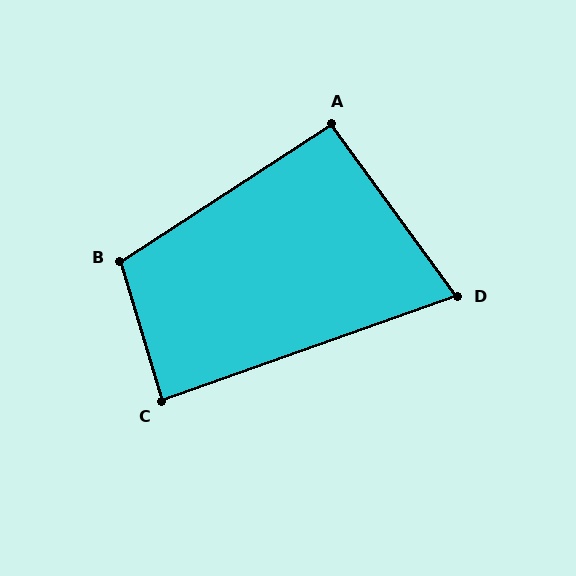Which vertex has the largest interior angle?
B, at approximately 107 degrees.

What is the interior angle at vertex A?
Approximately 93 degrees (approximately right).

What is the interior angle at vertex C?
Approximately 87 degrees (approximately right).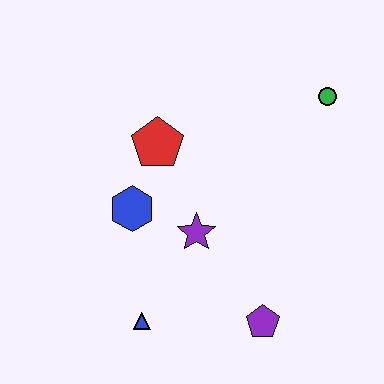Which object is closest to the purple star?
The blue hexagon is closest to the purple star.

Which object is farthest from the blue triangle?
The green circle is farthest from the blue triangle.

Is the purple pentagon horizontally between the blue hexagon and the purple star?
No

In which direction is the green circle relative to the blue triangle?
The green circle is above the blue triangle.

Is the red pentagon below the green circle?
Yes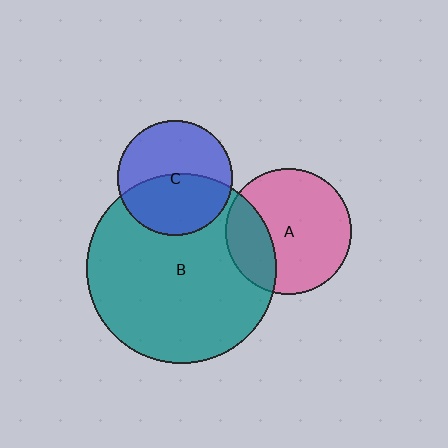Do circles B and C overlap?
Yes.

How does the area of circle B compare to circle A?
Approximately 2.3 times.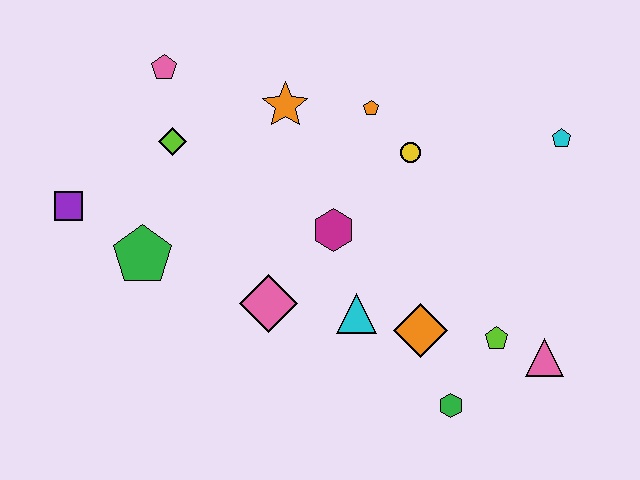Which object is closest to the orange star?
The orange pentagon is closest to the orange star.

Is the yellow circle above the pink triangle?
Yes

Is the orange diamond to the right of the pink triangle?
No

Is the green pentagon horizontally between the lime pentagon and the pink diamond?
No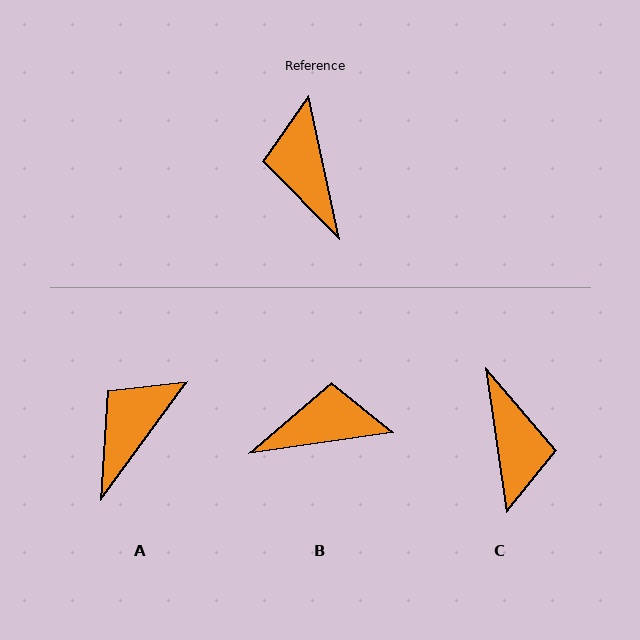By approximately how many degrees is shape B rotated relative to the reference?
Approximately 94 degrees clockwise.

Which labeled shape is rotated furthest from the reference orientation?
C, about 176 degrees away.